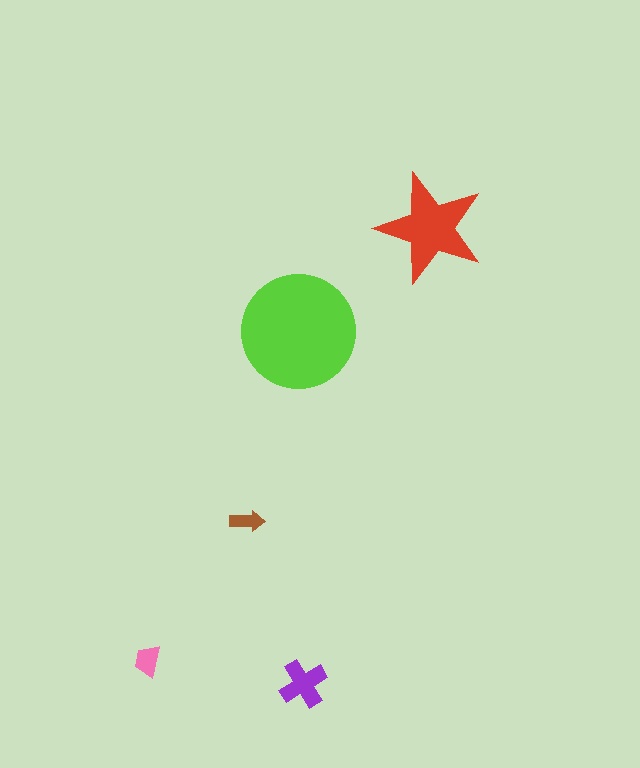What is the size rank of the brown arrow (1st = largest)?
5th.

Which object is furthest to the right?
The red star is rightmost.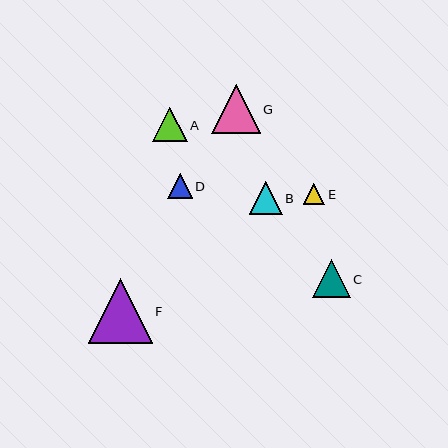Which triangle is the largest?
Triangle F is the largest with a size of approximately 64 pixels.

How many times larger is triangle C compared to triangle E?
Triangle C is approximately 1.8 times the size of triangle E.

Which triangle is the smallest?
Triangle E is the smallest with a size of approximately 22 pixels.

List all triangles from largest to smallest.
From largest to smallest: F, G, C, A, B, D, E.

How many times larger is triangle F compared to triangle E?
Triangle F is approximately 3.0 times the size of triangle E.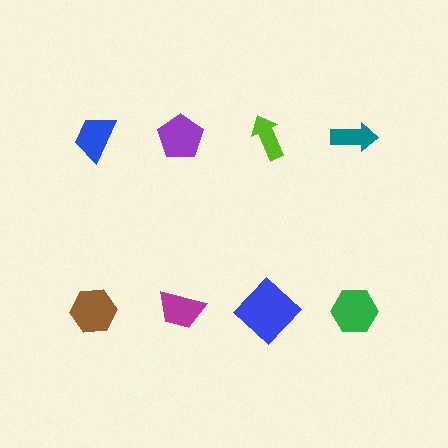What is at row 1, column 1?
A blue trapezoid.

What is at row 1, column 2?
A purple pentagon.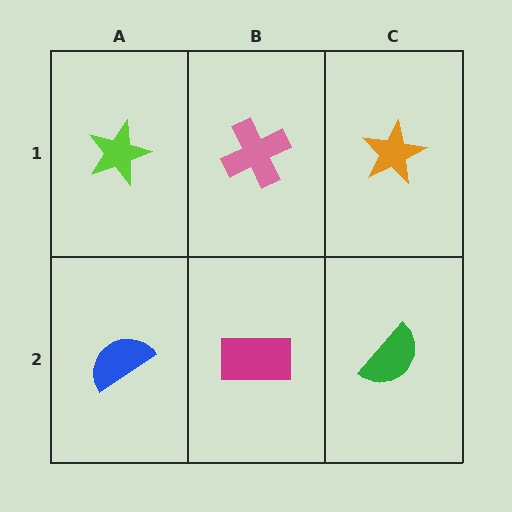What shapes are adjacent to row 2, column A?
A lime star (row 1, column A), a magenta rectangle (row 2, column B).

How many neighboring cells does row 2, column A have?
2.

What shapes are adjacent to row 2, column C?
An orange star (row 1, column C), a magenta rectangle (row 2, column B).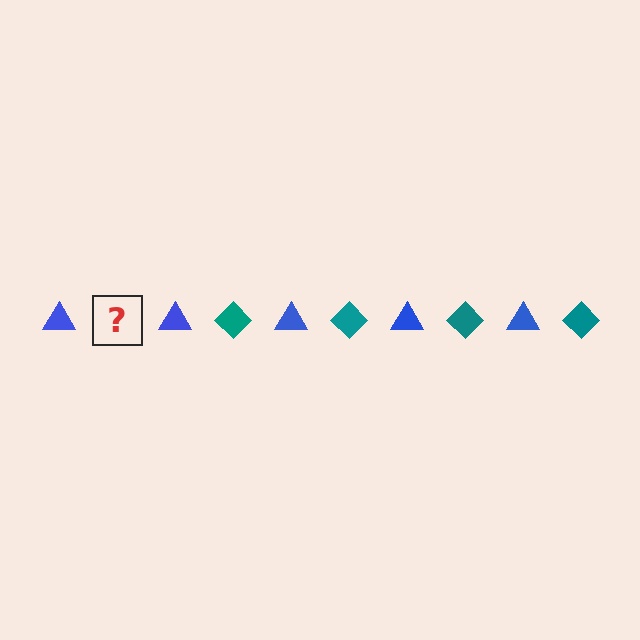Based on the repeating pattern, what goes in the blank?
The blank should be a teal diamond.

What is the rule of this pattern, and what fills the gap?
The rule is that the pattern alternates between blue triangle and teal diamond. The gap should be filled with a teal diamond.